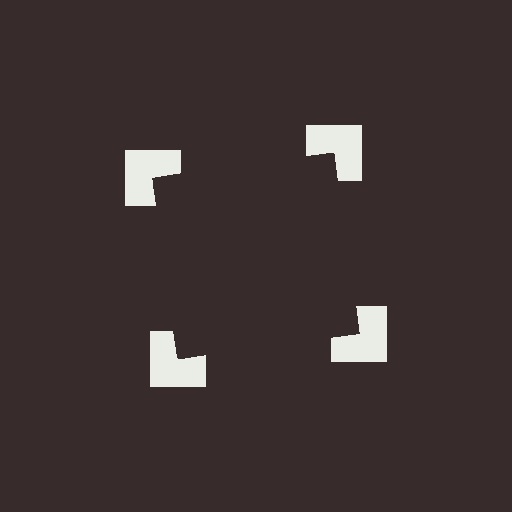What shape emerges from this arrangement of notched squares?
An illusory square — its edges are inferred from the aligned wedge cuts in the notched squares, not physically drawn.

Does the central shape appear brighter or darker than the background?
It typically appears slightly darker than the background, even though no actual brightness change is drawn.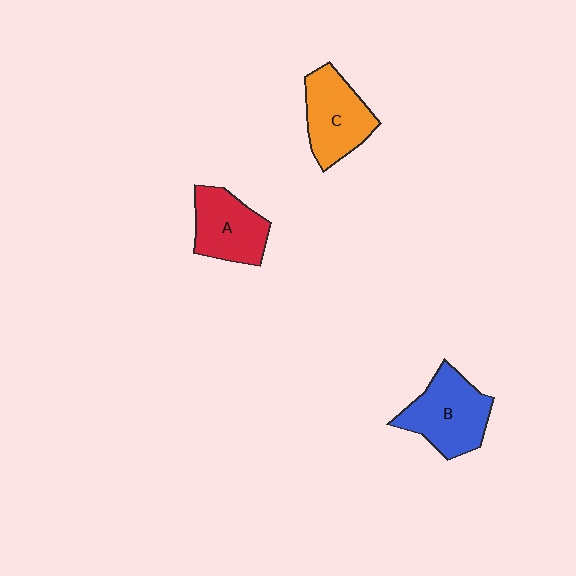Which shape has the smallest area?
Shape A (red).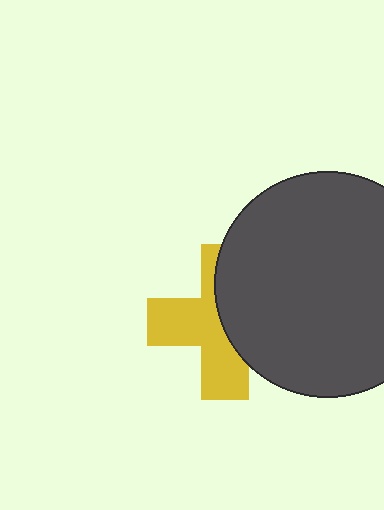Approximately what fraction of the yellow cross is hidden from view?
Roughly 47% of the yellow cross is hidden behind the dark gray circle.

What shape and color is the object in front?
The object in front is a dark gray circle.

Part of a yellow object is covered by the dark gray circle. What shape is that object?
It is a cross.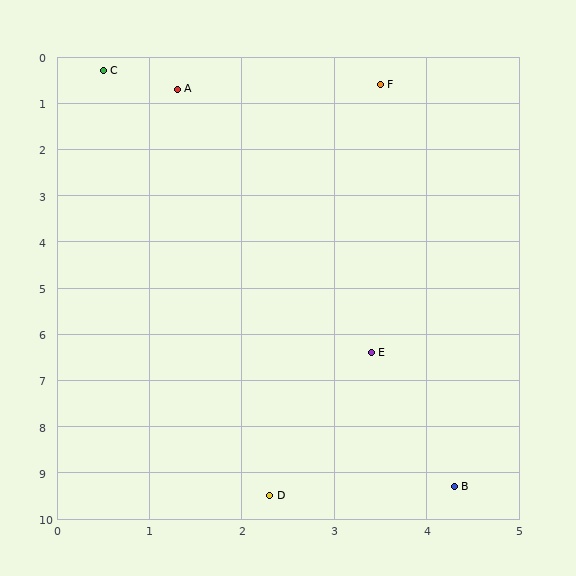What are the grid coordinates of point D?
Point D is at approximately (2.3, 9.5).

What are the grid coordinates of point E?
Point E is at approximately (3.4, 6.4).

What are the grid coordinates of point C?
Point C is at approximately (0.5, 0.3).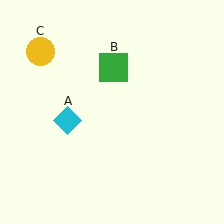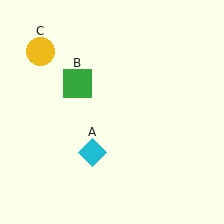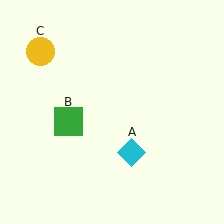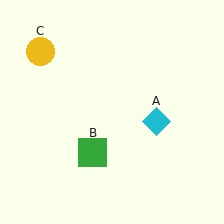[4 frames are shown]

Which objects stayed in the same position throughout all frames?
Yellow circle (object C) remained stationary.